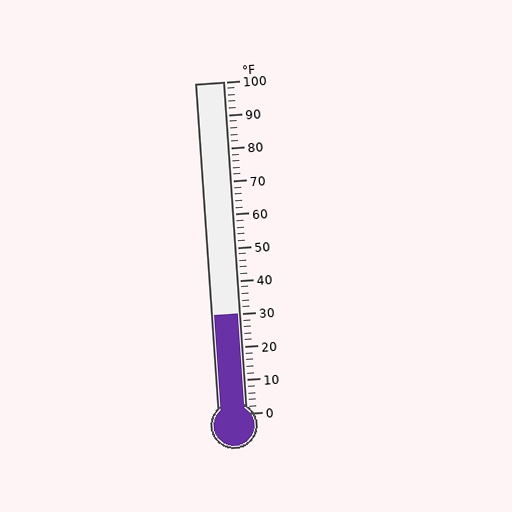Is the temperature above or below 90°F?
The temperature is below 90°F.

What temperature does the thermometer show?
The thermometer shows approximately 30°F.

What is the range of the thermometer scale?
The thermometer scale ranges from 0°F to 100°F.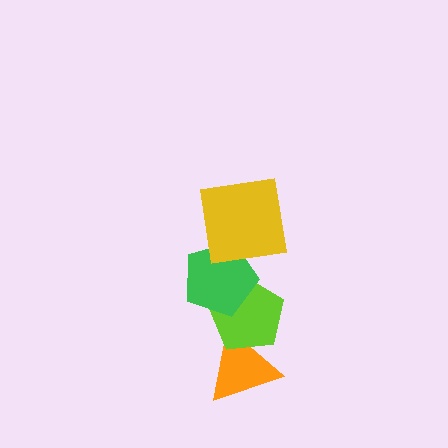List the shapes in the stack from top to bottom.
From top to bottom: the yellow square, the green pentagon, the lime pentagon, the orange triangle.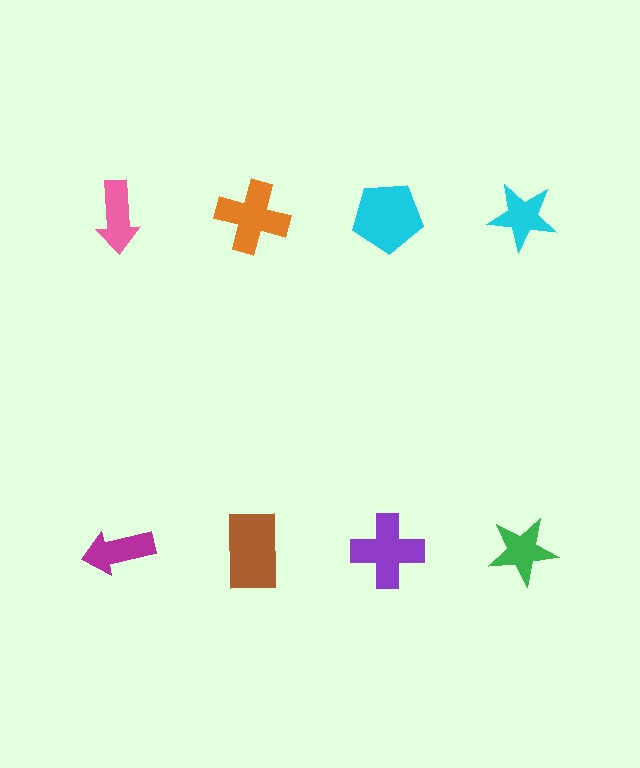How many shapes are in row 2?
4 shapes.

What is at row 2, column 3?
A purple cross.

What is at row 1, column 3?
A cyan pentagon.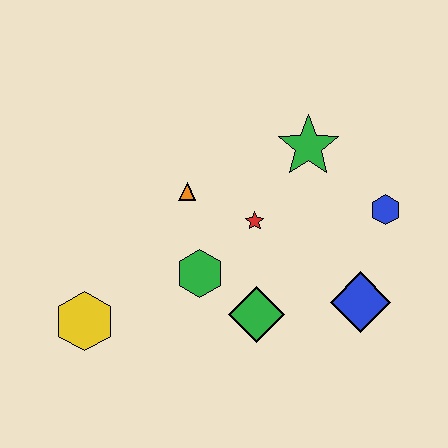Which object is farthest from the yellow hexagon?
The blue hexagon is farthest from the yellow hexagon.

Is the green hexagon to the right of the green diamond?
No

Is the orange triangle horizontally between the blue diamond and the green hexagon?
No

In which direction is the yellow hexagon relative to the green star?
The yellow hexagon is to the left of the green star.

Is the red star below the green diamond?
No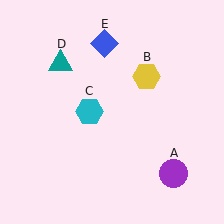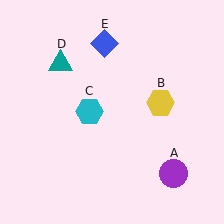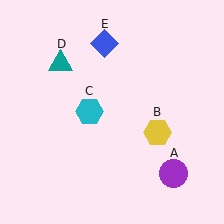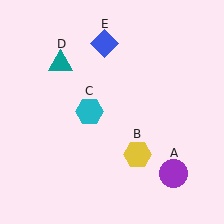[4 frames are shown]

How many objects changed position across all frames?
1 object changed position: yellow hexagon (object B).